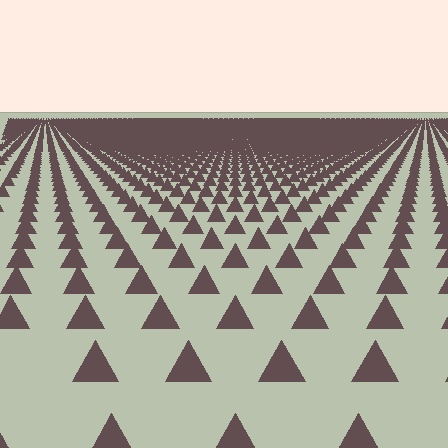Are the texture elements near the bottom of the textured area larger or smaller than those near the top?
Larger. Near the bottom, elements are closer to the viewer and appear at a bigger on-screen size.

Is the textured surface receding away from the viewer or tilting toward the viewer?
The surface is receding away from the viewer. Texture elements get smaller and denser toward the top.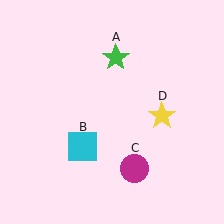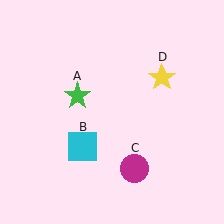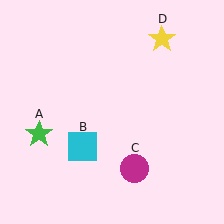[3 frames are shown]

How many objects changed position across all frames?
2 objects changed position: green star (object A), yellow star (object D).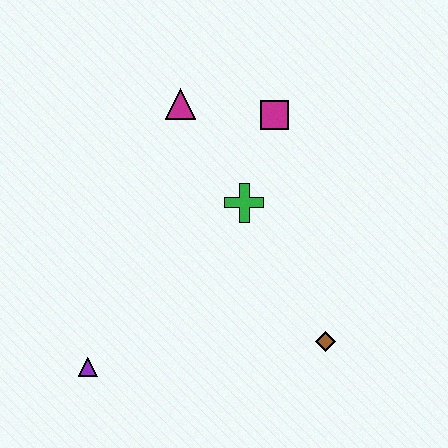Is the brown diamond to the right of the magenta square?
Yes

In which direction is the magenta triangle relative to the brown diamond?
The magenta triangle is above the brown diamond.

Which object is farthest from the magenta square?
The purple triangle is farthest from the magenta square.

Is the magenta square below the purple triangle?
No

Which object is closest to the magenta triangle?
The magenta square is closest to the magenta triangle.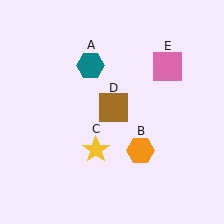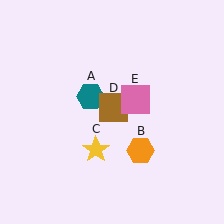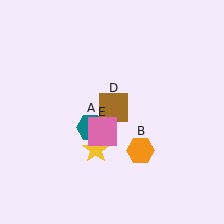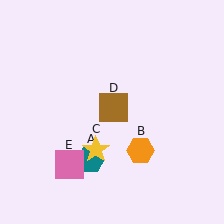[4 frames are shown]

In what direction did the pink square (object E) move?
The pink square (object E) moved down and to the left.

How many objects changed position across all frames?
2 objects changed position: teal hexagon (object A), pink square (object E).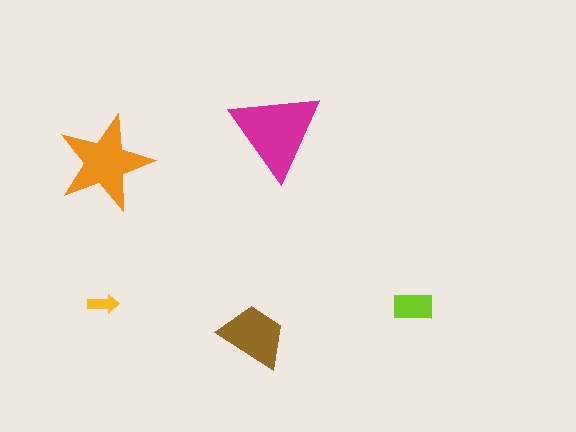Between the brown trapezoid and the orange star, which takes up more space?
The orange star.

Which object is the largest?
The magenta triangle.